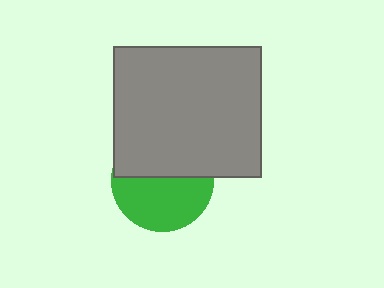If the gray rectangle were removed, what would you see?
You would see the complete green circle.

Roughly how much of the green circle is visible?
About half of it is visible (roughly 54%).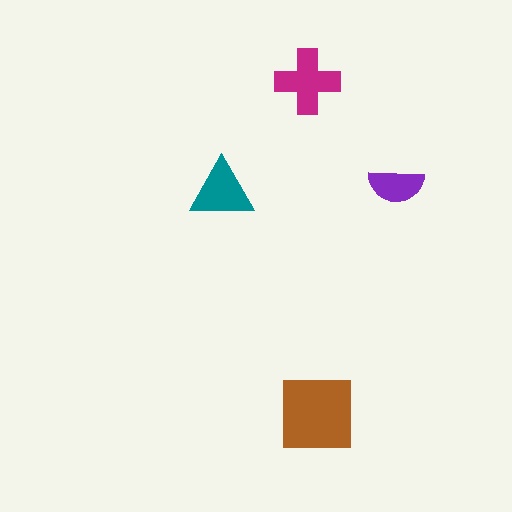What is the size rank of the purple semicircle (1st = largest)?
4th.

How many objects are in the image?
There are 4 objects in the image.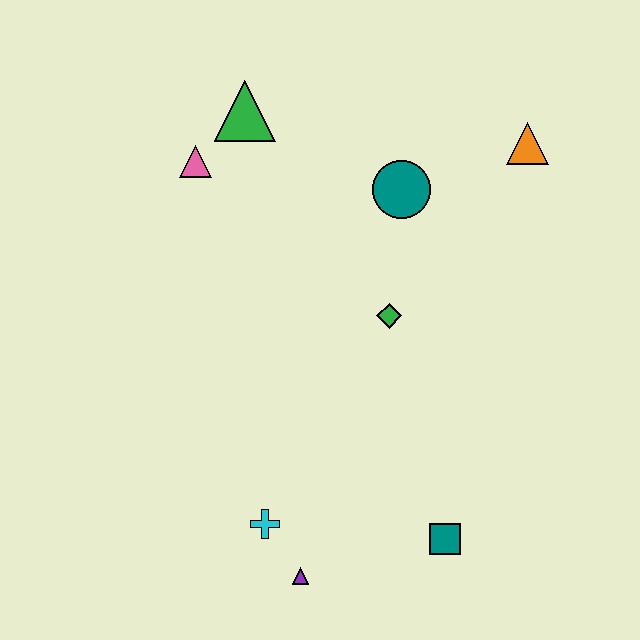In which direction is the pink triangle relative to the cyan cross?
The pink triangle is above the cyan cross.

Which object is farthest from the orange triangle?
The purple triangle is farthest from the orange triangle.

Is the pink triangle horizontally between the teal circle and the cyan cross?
No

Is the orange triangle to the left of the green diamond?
No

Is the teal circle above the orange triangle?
No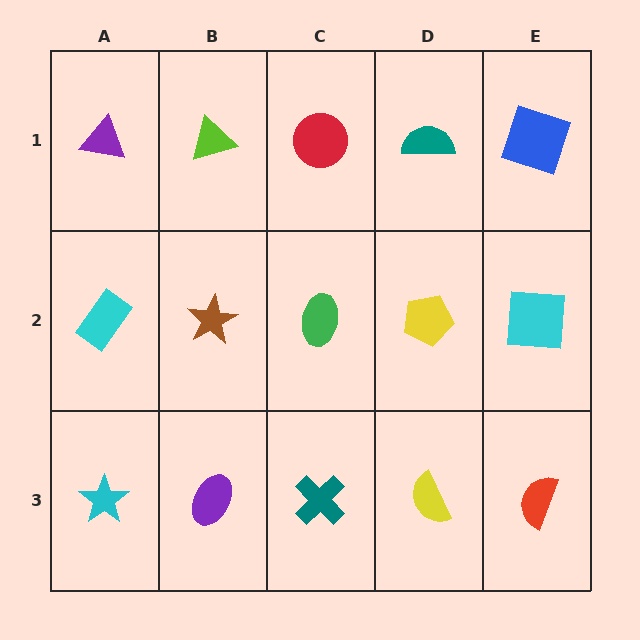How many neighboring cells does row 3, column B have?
3.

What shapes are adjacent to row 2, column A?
A purple triangle (row 1, column A), a cyan star (row 3, column A), a brown star (row 2, column B).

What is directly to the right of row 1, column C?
A teal semicircle.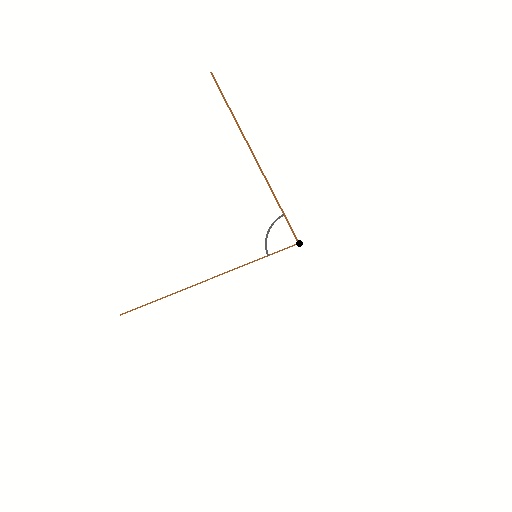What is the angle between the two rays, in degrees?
Approximately 85 degrees.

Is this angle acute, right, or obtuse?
It is acute.